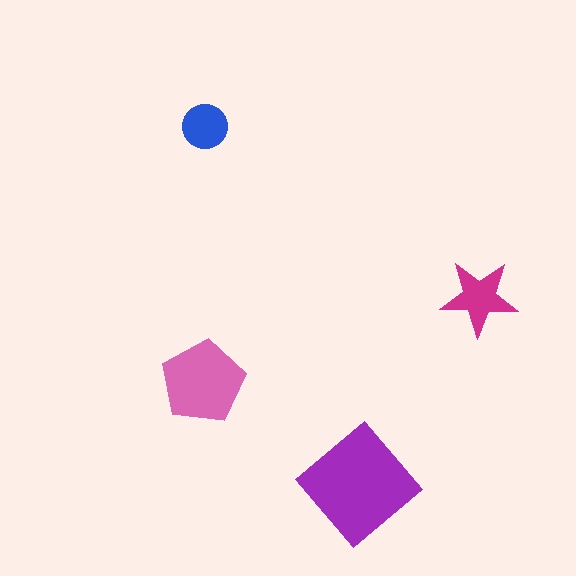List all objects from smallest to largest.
The blue circle, the magenta star, the pink pentagon, the purple diamond.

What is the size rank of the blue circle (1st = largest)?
4th.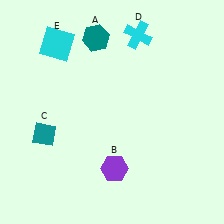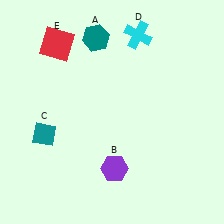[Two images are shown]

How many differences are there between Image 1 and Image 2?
There is 1 difference between the two images.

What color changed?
The square (E) changed from cyan in Image 1 to red in Image 2.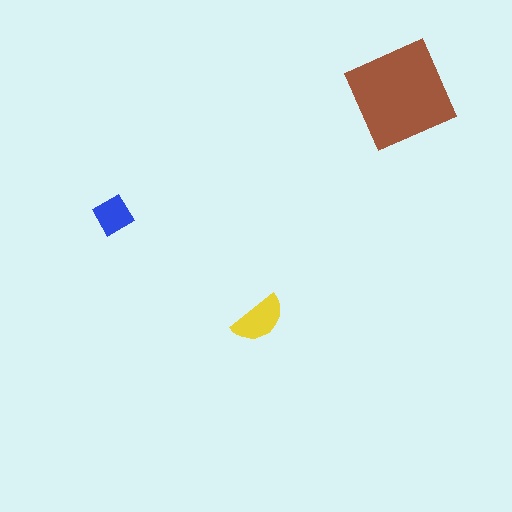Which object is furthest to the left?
The blue diamond is leftmost.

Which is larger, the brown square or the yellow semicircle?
The brown square.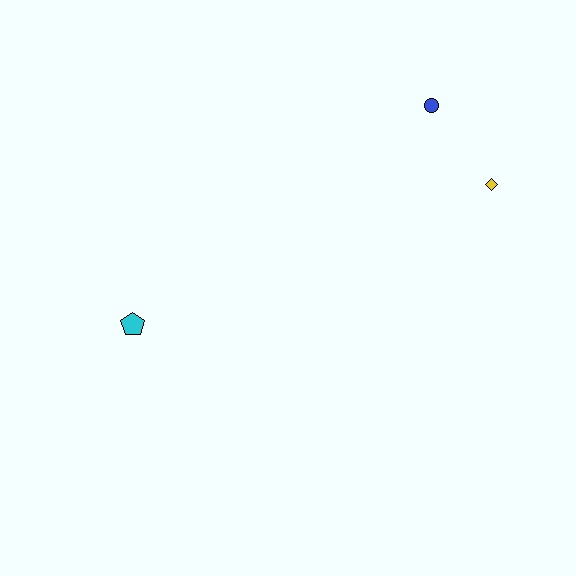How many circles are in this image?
There is 1 circle.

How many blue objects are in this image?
There is 1 blue object.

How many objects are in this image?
There are 3 objects.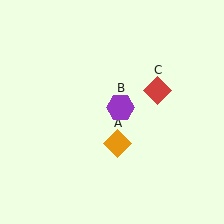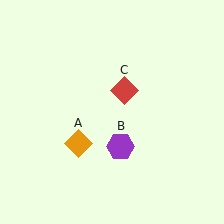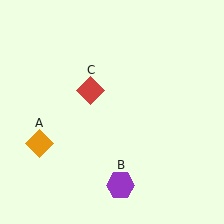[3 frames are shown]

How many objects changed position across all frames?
3 objects changed position: orange diamond (object A), purple hexagon (object B), red diamond (object C).